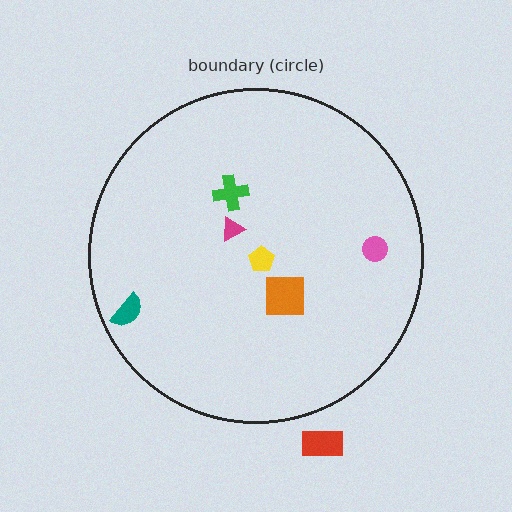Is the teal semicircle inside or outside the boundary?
Inside.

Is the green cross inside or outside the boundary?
Inside.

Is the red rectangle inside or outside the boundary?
Outside.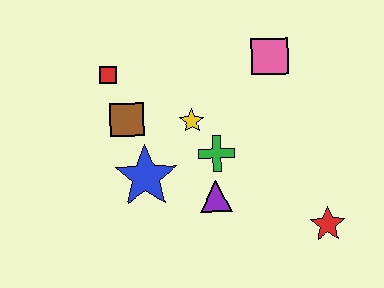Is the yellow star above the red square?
No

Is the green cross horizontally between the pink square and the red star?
No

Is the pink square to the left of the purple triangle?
No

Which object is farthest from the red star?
The red square is farthest from the red star.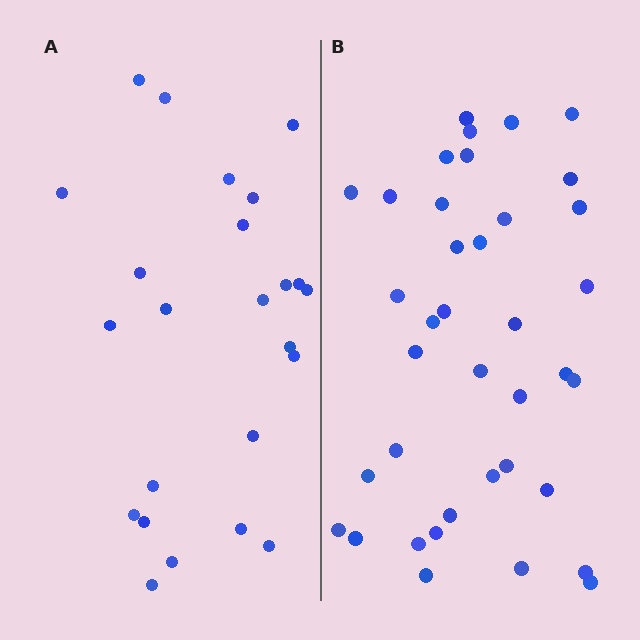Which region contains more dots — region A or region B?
Region B (the right region) has more dots.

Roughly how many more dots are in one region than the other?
Region B has approximately 15 more dots than region A.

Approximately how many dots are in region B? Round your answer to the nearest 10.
About 40 dots. (The exact count is 38, which rounds to 40.)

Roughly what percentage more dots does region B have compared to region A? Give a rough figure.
About 60% more.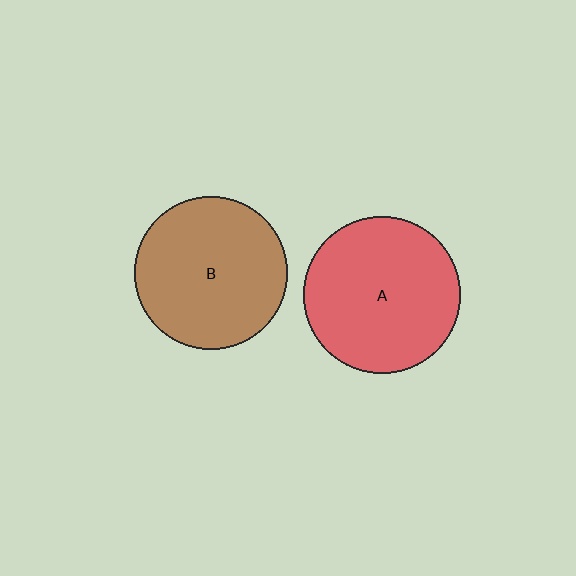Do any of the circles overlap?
No, none of the circles overlap.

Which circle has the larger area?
Circle A (red).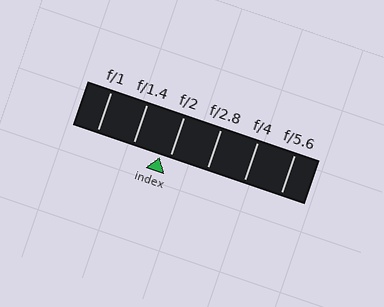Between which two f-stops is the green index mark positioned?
The index mark is between f/1.4 and f/2.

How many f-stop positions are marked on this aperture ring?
There are 6 f-stop positions marked.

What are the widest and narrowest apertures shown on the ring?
The widest aperture shown is f/1 and the narrowest is f/5.6.